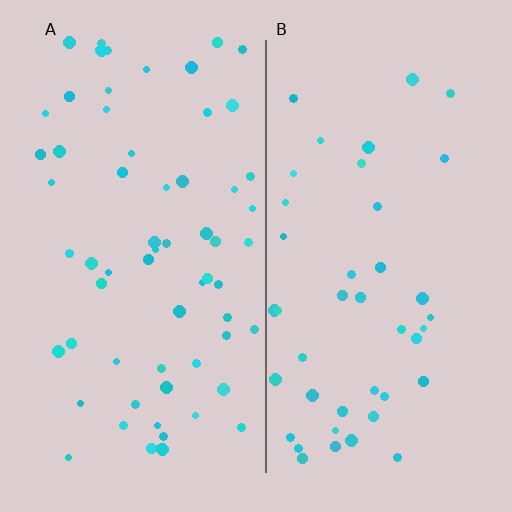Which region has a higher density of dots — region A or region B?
A (the left).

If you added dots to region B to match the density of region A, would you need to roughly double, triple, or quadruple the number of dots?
Approximately double.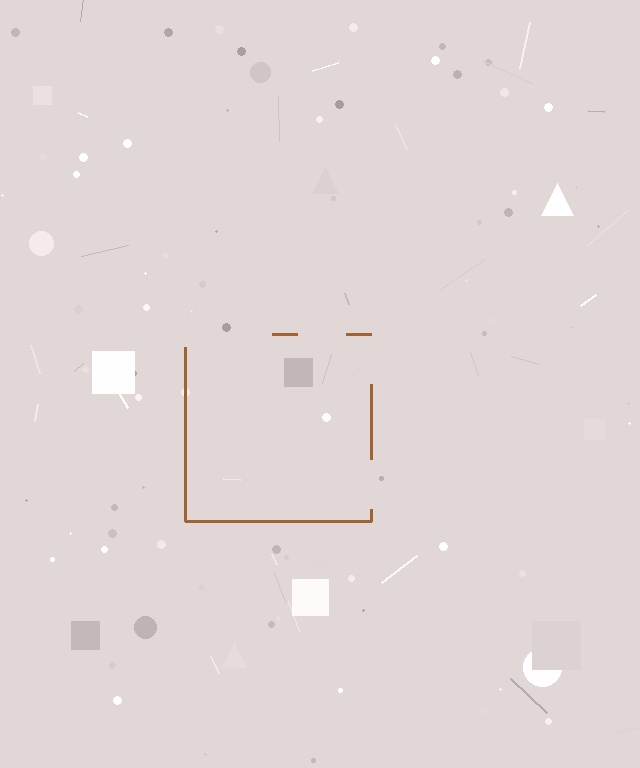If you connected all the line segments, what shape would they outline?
They would outline a square.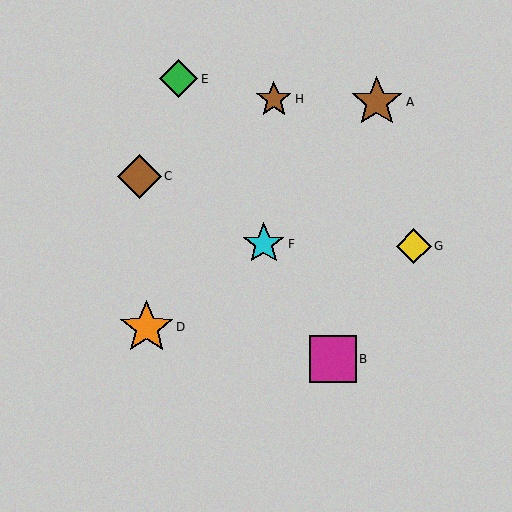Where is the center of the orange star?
The center of the orange star is at (147, 327).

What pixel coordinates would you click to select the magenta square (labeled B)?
Click at (333, 359) to select the magenta square B.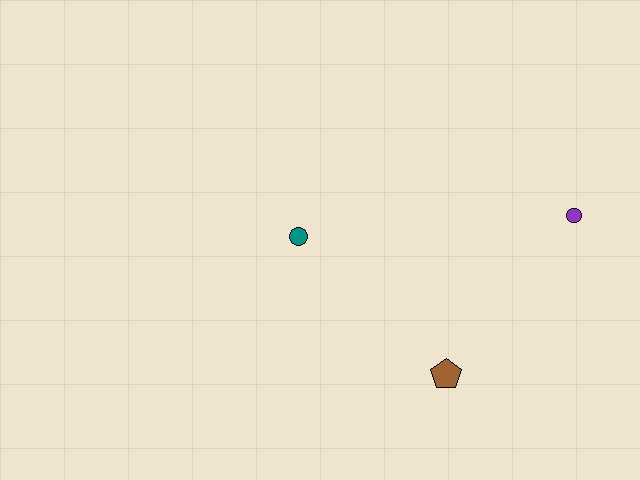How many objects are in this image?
There are 3 objects.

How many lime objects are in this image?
There are no lime objects.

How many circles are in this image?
There are 2 circles.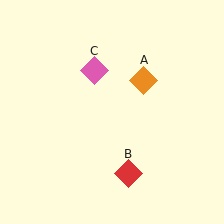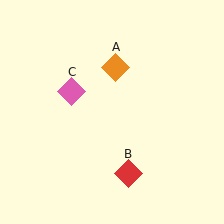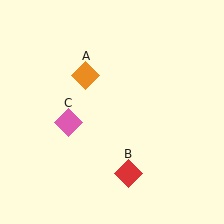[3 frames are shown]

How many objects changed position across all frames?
2 objects changed position: orange diamond (object A), pink diamond (object C).